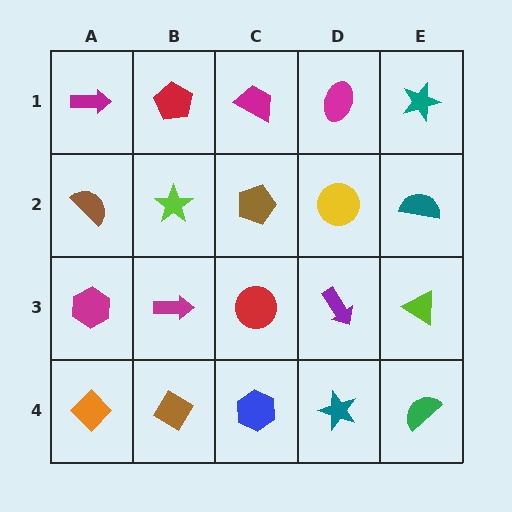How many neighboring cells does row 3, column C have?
4.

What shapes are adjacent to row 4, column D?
A purple arrow (row 3, column D), a blue hexagon (row 4, column C), a green semicircle (row 4, column E).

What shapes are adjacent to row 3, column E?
A teal semicircle (row 2, column E), a green semicircle (row 4, column E), a purple arrow (row 3, column D).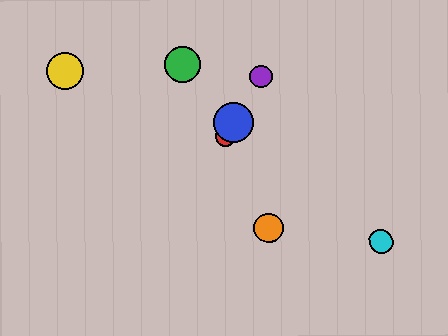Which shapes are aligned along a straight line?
The red circle, the blue circle, the purple circle are aligned along a straight line.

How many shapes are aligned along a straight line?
3 shapes (the red circle, the blue circle, the purple circle) are aligned along a straight line.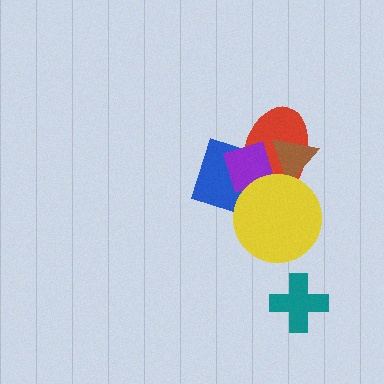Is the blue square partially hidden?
Yes, it is partially covered by another shape.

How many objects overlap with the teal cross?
0 objects overlap with the teal cross.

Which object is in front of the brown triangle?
The yellow circle is in front of the brown triangle.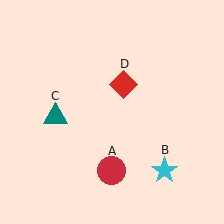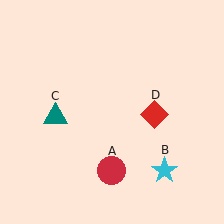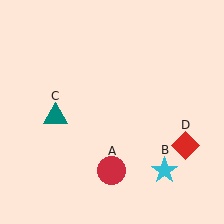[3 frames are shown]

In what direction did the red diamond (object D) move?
The red diamond (object D) moved down and to the right.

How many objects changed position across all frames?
1 object changed position: red diamond (object D).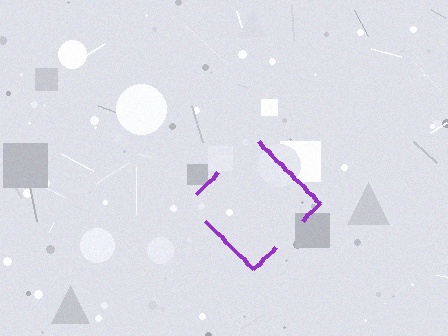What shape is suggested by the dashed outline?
The dashed outline suggests a diamond.